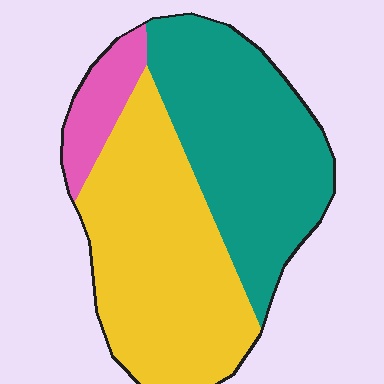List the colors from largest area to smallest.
From largest to smallest: yellow, teal, pink.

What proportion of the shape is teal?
Teal covers around 45% of the shape.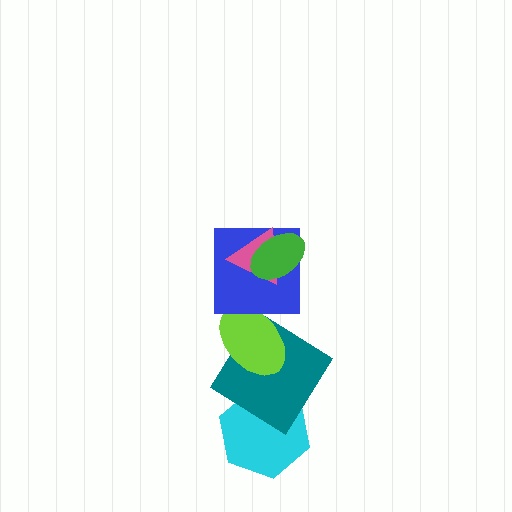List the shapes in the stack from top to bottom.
From top to bottom: the green ellipse, the pink triangle, the blue square, the lime ellipse, the teal diamond, the cyan hexagon.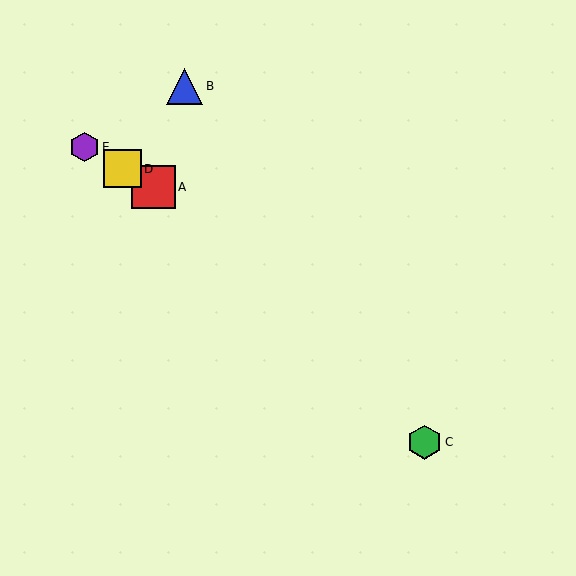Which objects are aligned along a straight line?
Objects A, D, E are aligned along a straight line.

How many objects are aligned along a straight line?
3 objects (A, D, E) are aligned along a straight line.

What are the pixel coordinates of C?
Object C is at (425, 442).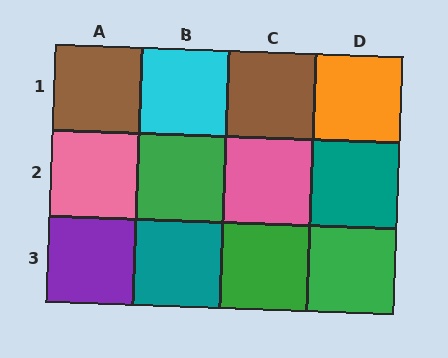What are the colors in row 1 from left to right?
Brown, cyan, brown, orange.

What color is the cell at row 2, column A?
Pink.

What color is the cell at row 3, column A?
Purple.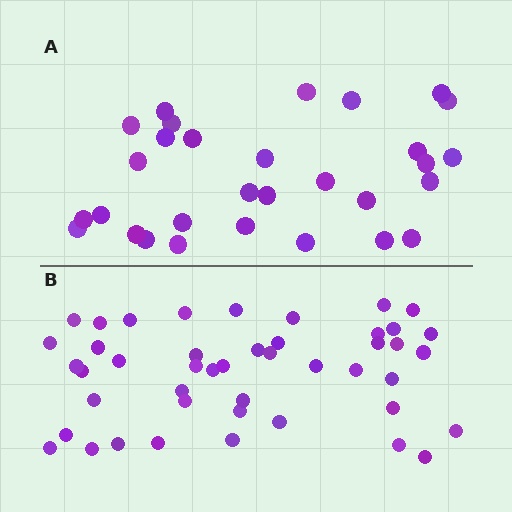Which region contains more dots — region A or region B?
Region B (the bottom region) has more dots.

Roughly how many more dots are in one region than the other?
Region B has approximately 15 more dots than region A.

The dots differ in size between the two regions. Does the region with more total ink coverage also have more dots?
No. Region A has more total ink coverage because its dots are larger, but region B actually contains more individual dots. Total area can be misleading — the number of items is what matters here.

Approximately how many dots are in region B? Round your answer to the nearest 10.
About 40 dots. (The exact count is 45, which rounds to 40.)